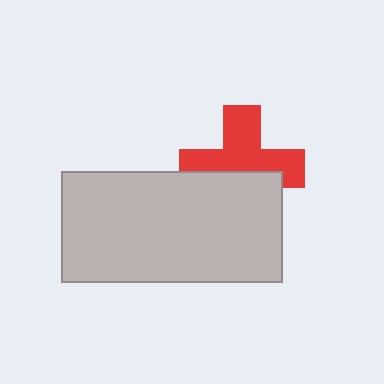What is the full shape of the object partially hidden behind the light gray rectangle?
The partially hidden object is a red cross.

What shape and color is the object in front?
The object in front is a light gray rectangle.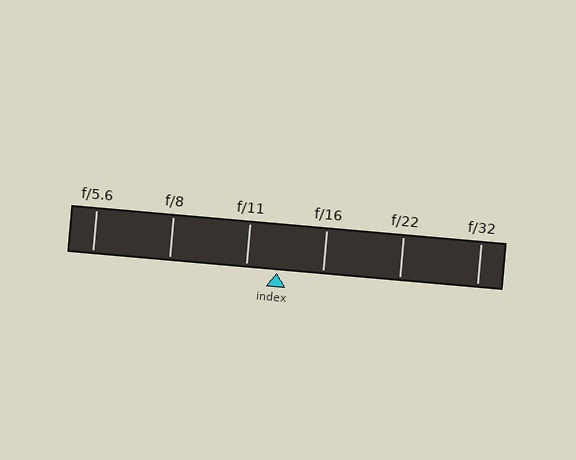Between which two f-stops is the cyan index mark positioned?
The index mark is between f/11 and f/16.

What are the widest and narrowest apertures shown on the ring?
The widest aperture shown is f/5.6 and the narrowest is f/32.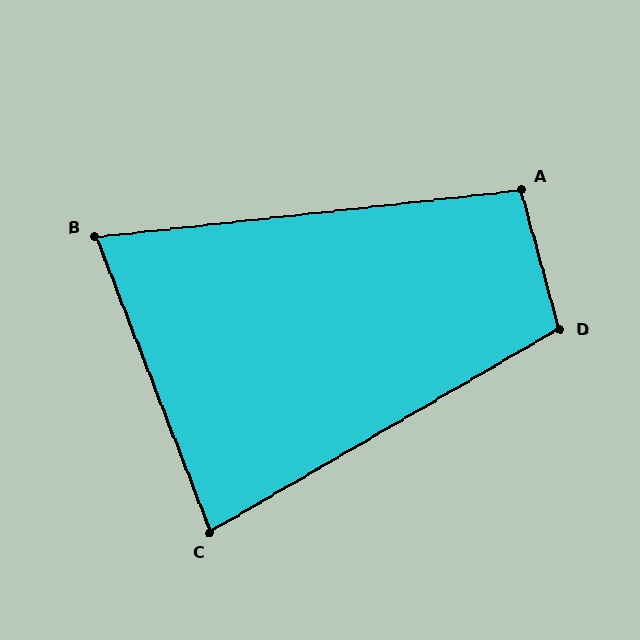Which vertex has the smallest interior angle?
B, at approximately 75 degrees.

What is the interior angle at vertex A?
Approximately 99 degrees (obtuse).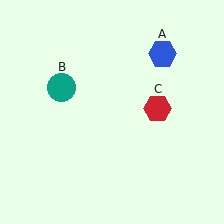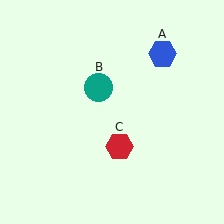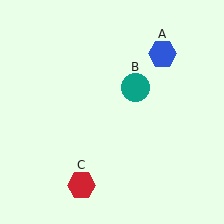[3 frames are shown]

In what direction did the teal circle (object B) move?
The teal circle (object B) moved right.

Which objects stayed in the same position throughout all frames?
Blue hexagon (object A) remained stationary.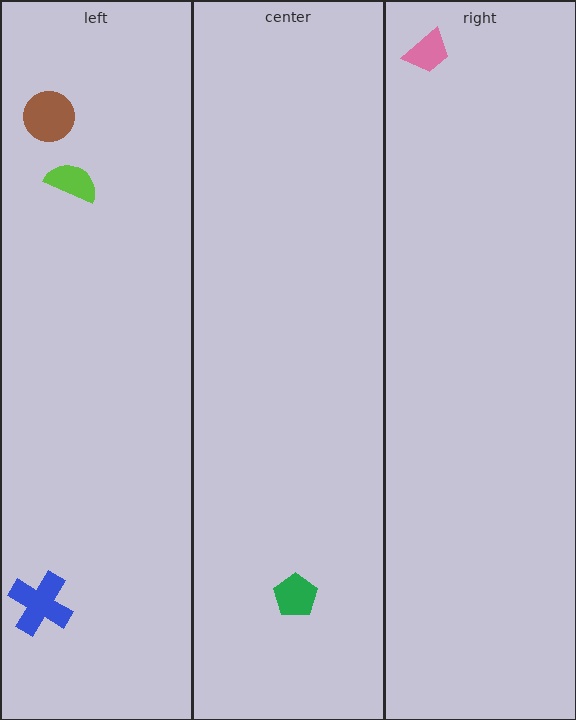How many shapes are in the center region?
1.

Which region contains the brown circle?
The left region.